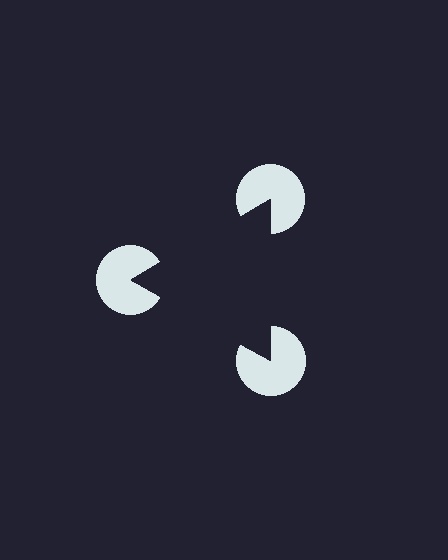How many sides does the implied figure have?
3 sides.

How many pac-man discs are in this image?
There are 3 — one at each vertex of the illusory triangle.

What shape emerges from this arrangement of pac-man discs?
An illusory triangle — its edges are inferred from the aligned wedge cuts in the pac-man discs, not physically drawn.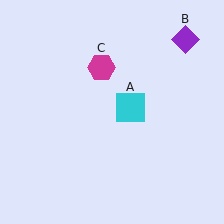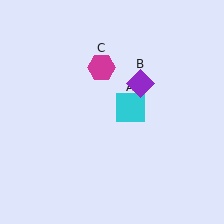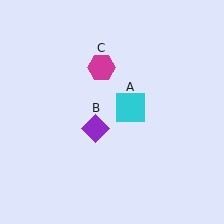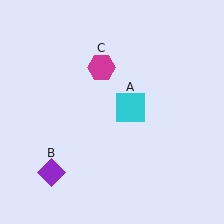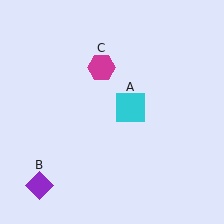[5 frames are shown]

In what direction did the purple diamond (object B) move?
The purple diamond (object B) moved down and to the left.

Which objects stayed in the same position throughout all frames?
Cyan square (object A) and magenta hexagon (object C) remained stationary.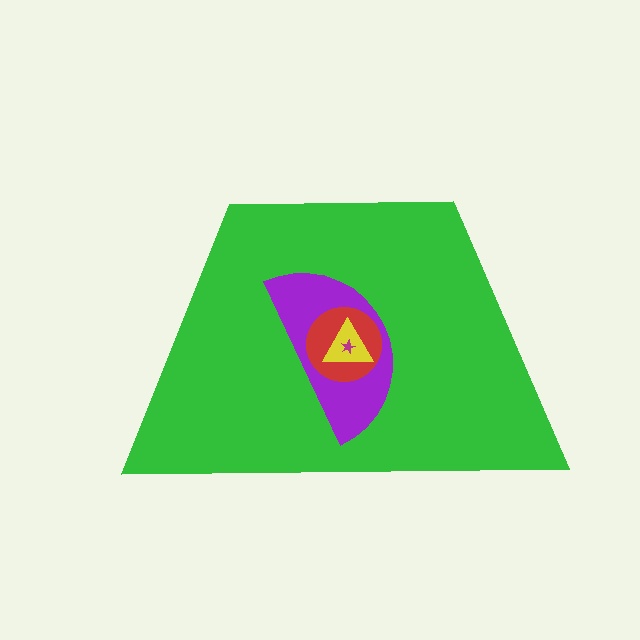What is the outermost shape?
The green trapezoid.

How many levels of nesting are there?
5.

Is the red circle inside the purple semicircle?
Yes.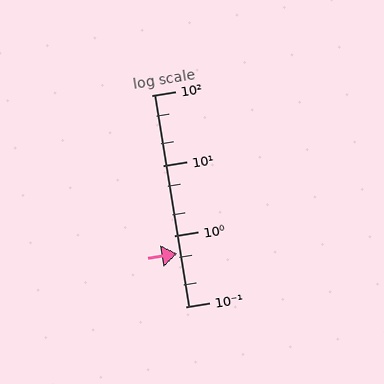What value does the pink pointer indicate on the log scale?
The pointer indicates approximately 0.57.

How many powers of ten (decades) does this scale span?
The scale spans 3 decades, from 0.1 to 100.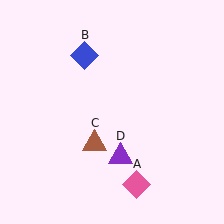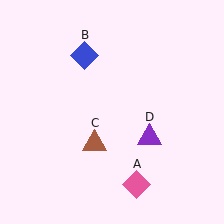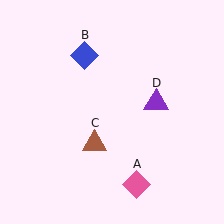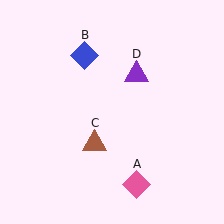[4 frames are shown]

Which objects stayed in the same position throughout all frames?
Pink diamond (object A) and blue diamond (object B) and brown triangle (object C) remained stationary.